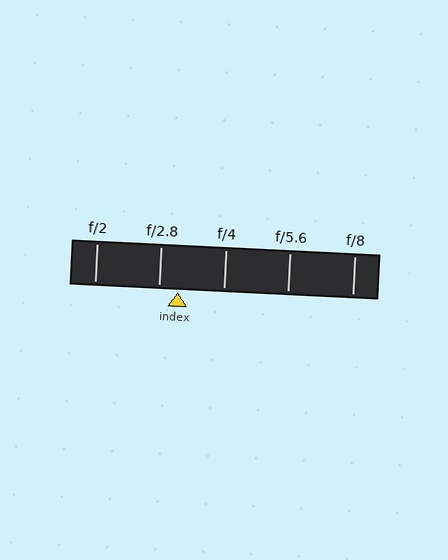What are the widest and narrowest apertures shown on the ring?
The widest aperture shown is f/2 and the narrowest is f/8.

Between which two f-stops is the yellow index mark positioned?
The index mark is between f/2.8 and f/4.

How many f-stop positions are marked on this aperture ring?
There are 5 f-stop positions marked.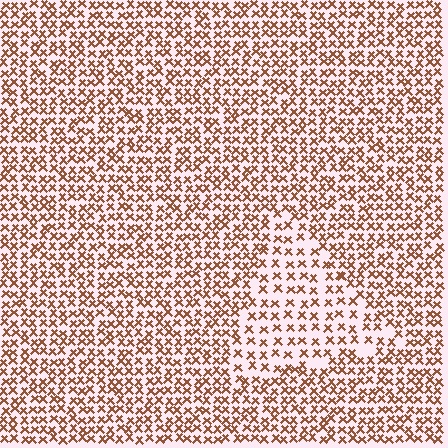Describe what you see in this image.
The image contains small brown elements arranged at two different densities. A triangle-shaped region is visible where the elements are less densely packed than the surrounding area.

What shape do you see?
I see a triangle.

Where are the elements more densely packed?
The elements are more densely packed outside the triangle boundary.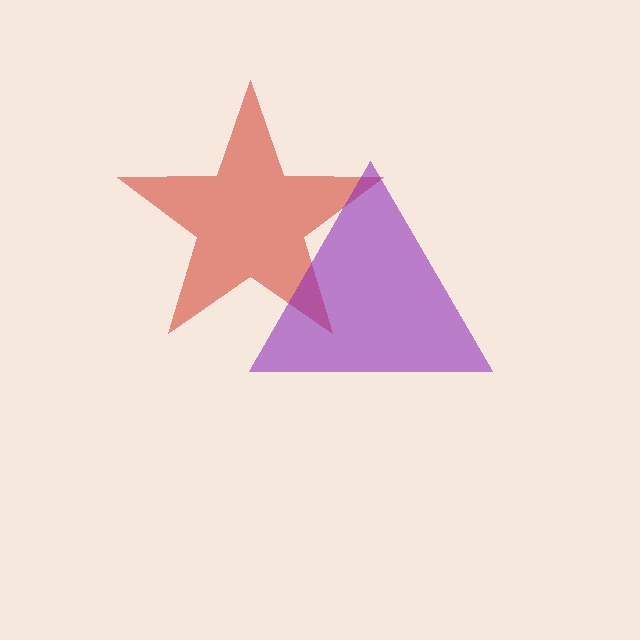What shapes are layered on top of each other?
The layered shapes are: a red star, a purple triangle.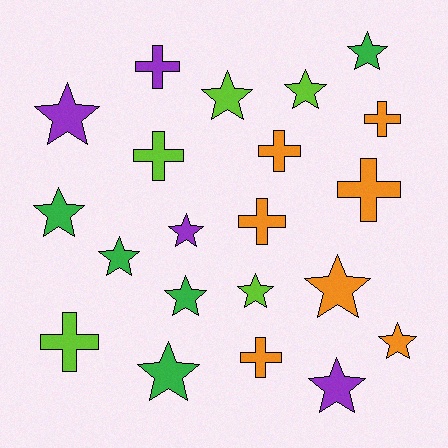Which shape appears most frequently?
Star, with 13 objects.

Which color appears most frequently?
Orange, with 7 objects.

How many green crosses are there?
There are no green crosses.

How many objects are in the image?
There are 21 objects.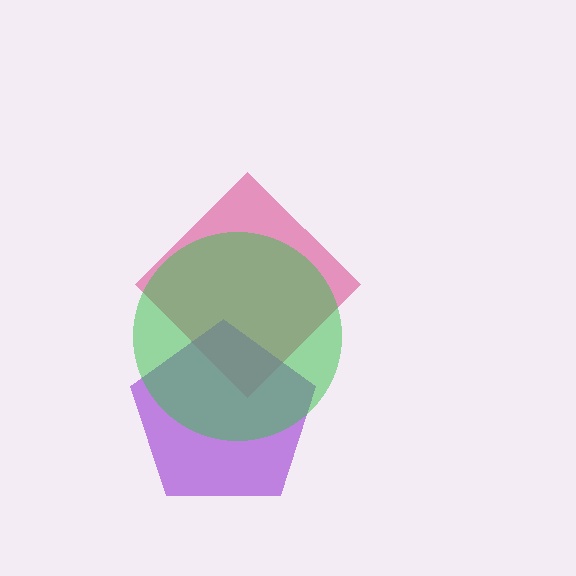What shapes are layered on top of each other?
The layered shapes are: a magenta diamond, a purple pentagon, a green circle.